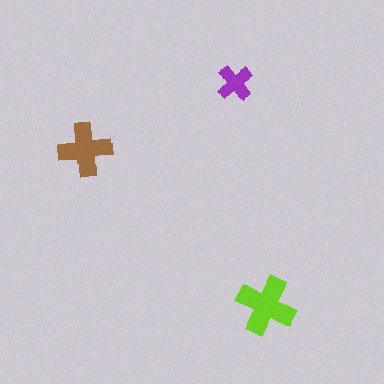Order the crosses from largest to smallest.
the lime one, the brown one, the purple one.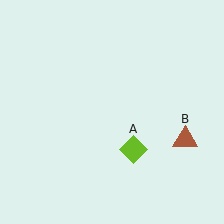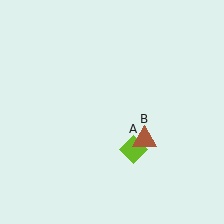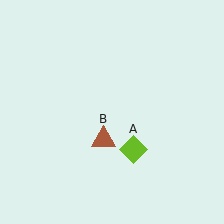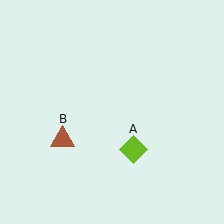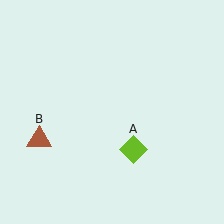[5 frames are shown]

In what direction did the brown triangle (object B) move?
The brown triangle (object B) moved left.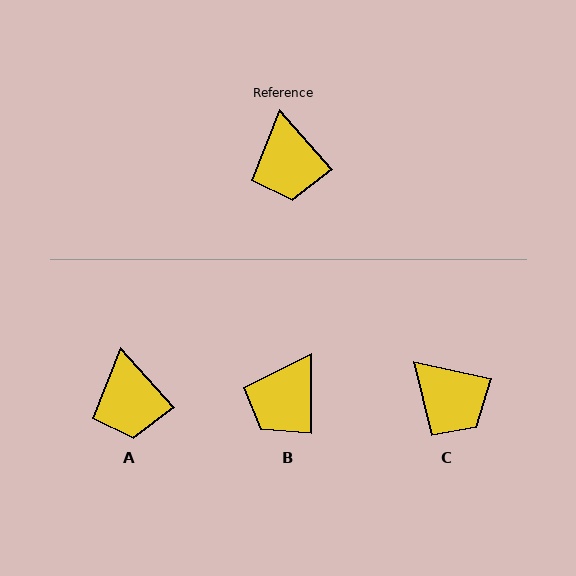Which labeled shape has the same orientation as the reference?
A.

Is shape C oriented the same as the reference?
No, it is off by about 35 degrees.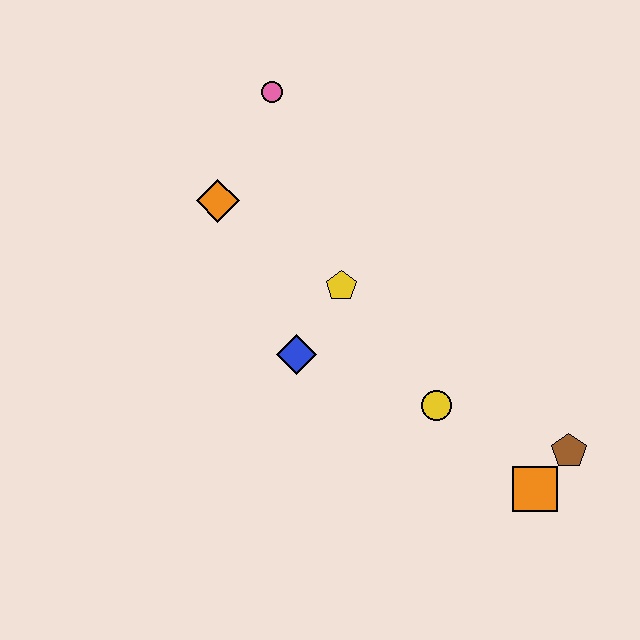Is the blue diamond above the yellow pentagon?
No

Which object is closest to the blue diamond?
The yellow pentagon is closest to the blue diamond.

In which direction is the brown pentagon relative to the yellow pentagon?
The brown pentagon is to the right of the yellow pentagon.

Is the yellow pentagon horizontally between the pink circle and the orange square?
Yes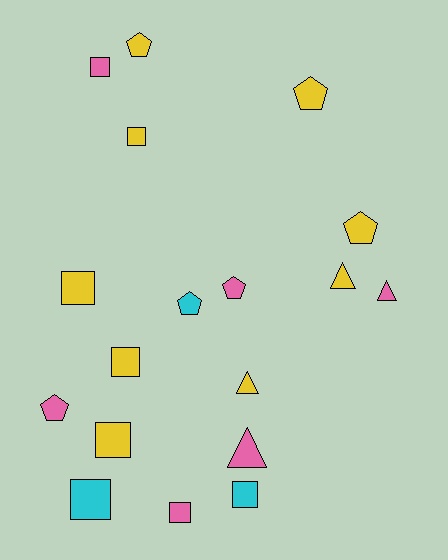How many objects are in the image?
There are 18 objects.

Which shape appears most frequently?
Square, with 8 objects.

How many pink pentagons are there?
There are 2 pink pentagons.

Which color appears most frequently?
Yellow, with 9 objects.